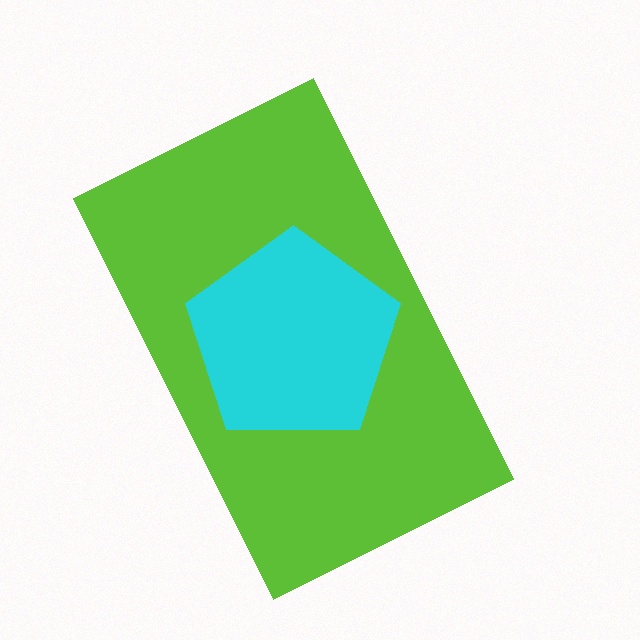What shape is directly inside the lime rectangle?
The cyan pentagon.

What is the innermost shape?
The cyan pentagon.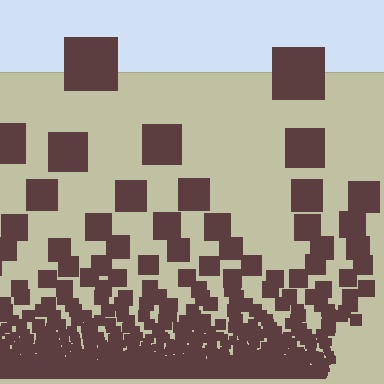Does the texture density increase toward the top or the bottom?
Density increases toward the bottom.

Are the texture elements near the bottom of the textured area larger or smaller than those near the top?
Smaller. The gradient is inverted — elements near the bottom are smaller and denser.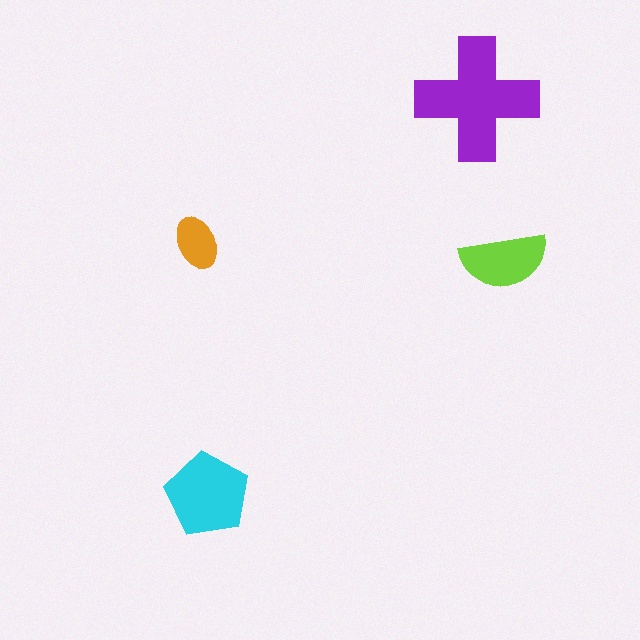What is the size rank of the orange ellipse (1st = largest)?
4th.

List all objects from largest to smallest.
The purple cross, the cyan pentagon, the lime semicircle, the orange ellipse.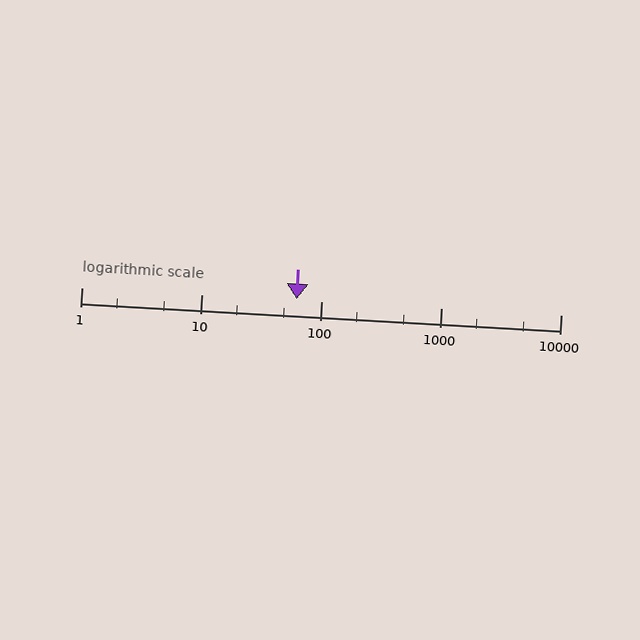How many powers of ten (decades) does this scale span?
The scale spans 4 decades, from 1 to 10000.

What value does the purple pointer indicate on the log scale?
The pointer indicates approximately 63.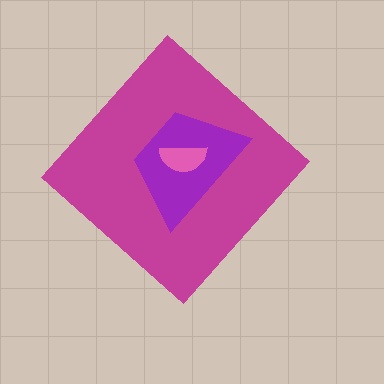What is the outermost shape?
The magenta diamond.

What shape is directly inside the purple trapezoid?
The pink semicircle.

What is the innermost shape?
The pink semicircle.